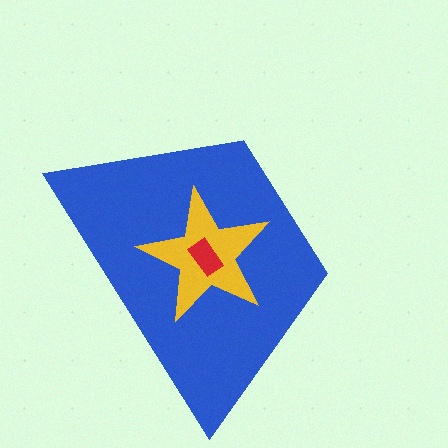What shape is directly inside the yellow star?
The red rectangle.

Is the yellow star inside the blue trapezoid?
Yes.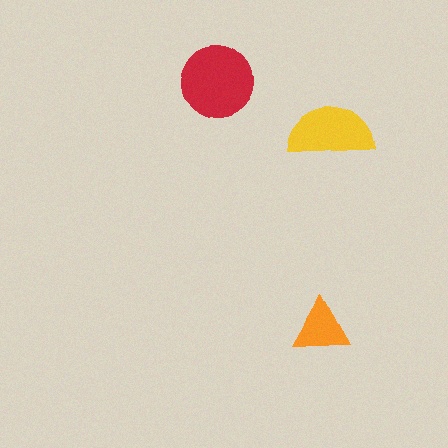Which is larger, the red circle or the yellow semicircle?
The red circle.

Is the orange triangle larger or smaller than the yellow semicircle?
Smaller.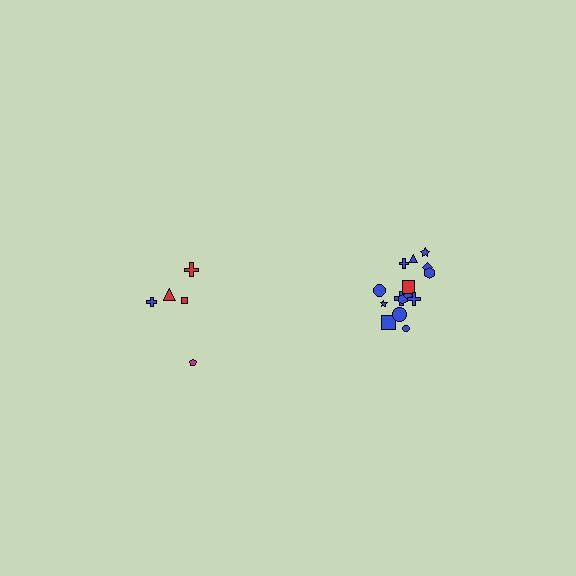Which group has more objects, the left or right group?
The right group.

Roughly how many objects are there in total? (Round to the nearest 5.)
Roughly 20 objects in total.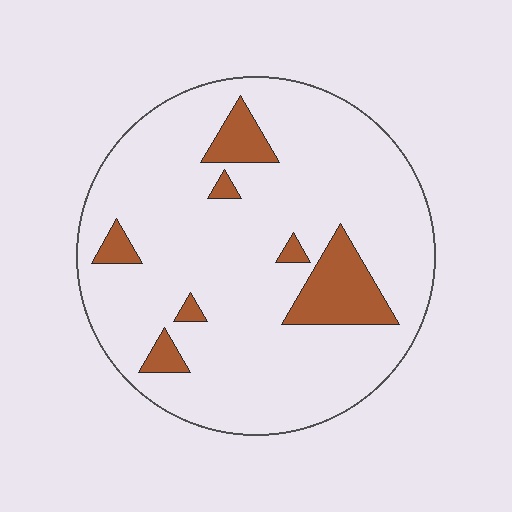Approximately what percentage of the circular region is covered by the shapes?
Approximately 15%.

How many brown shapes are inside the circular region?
7.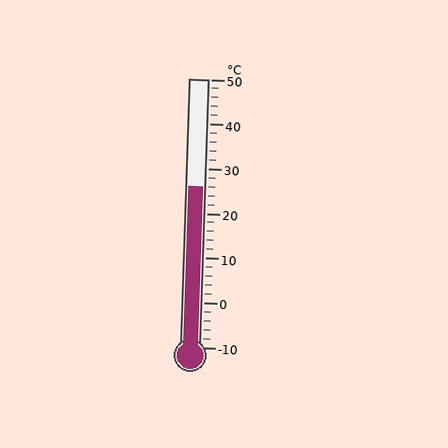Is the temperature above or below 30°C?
The temperature is below 30°C.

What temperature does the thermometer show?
The thermometer shows approximately 26°C.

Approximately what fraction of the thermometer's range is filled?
The thermometer is filled to approximately 60% of its range.